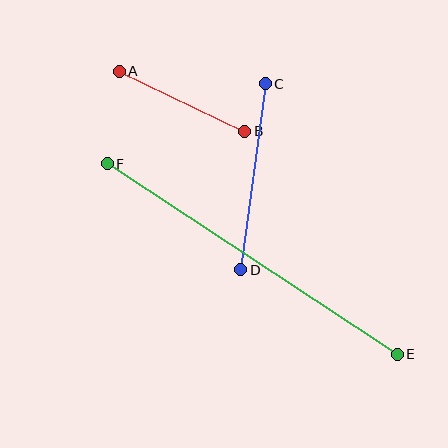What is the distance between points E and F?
The distance is approximately 347 pixels.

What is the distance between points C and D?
The distance is approximately 188 pixels.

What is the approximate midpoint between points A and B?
The midpoint is at approximately (182, 101) pixels.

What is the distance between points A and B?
The distance is approximately 139 pixels.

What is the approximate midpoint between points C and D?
The midpoint is at approximately (253, 177) pixels.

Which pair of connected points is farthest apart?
Points E and F are farthest apart.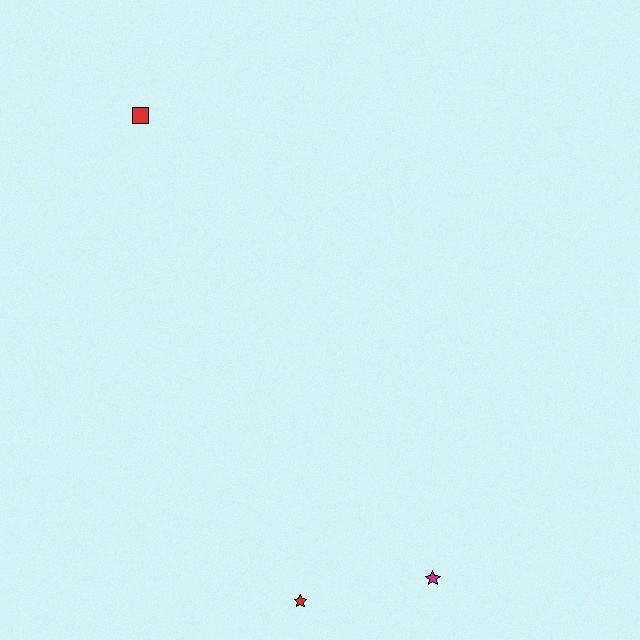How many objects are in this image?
There are 3 objects.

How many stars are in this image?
There are 2 stars.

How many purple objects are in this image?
There are no purple objects.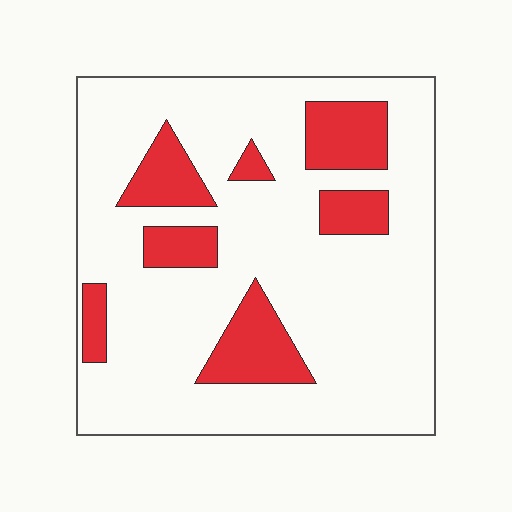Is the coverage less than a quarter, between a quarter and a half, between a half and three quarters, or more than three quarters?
Less than a quarter.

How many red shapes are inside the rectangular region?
7.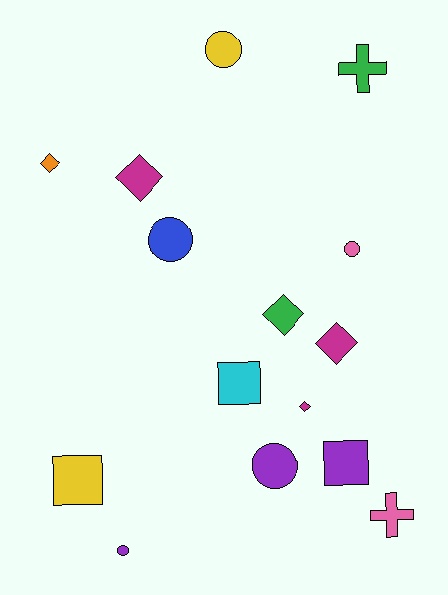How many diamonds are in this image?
There are 5 diamonds.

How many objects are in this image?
There are 15 objects.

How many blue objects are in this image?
There is 1 blue object.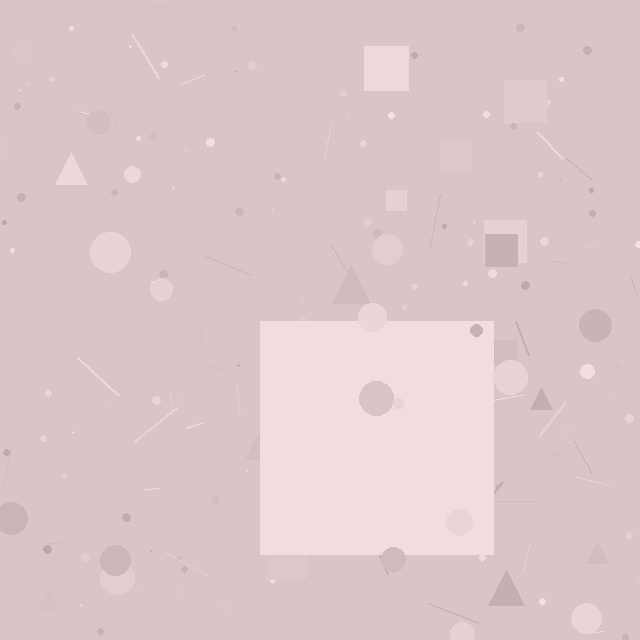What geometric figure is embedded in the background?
A square is embedded in the background.